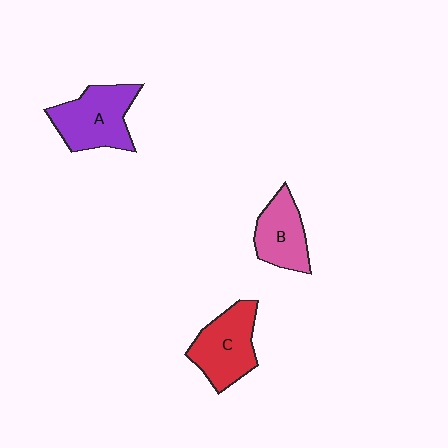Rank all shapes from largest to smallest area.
From largest to smallest: A (purple), C (red), B (pink).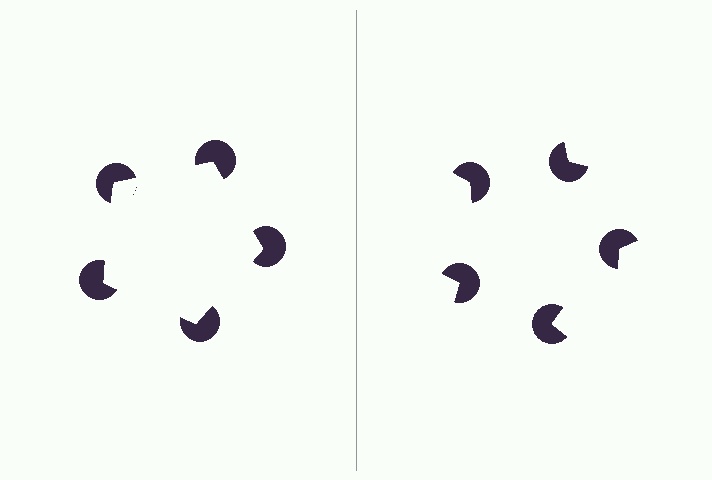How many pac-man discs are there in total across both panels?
10 — 5 on each side.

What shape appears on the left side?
An illusory pentagon.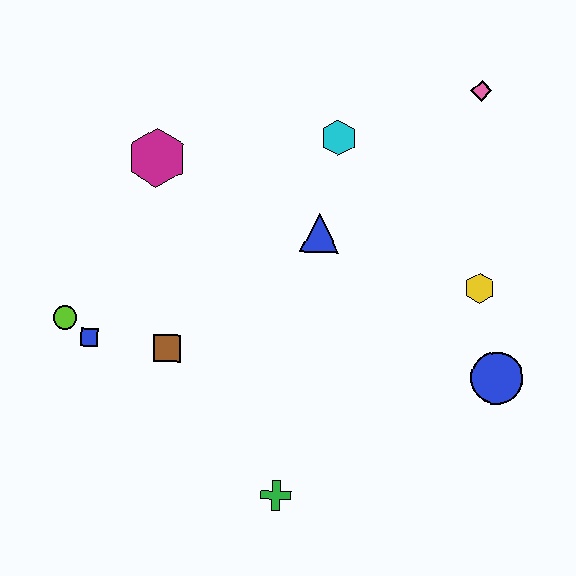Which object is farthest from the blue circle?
The lime circle is farthest from the blue circle.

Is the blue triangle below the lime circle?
No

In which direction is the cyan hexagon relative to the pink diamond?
The cyan hexagon is to the left of the pink diamond.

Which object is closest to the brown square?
The blue square is closest to the brown square.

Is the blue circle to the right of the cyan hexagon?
Yes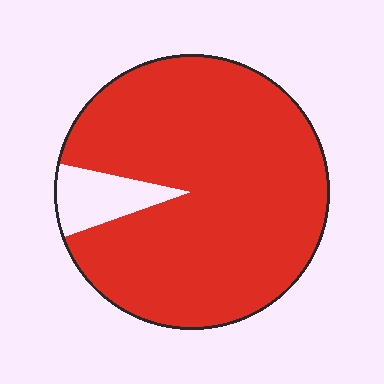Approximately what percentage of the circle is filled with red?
Approximately 90%.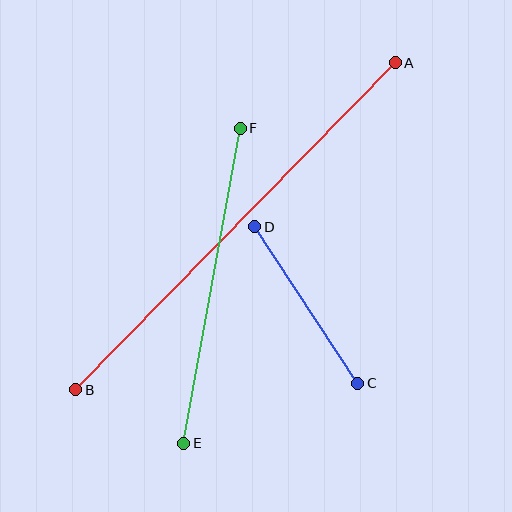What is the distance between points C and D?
The distance is approximately 187 pixels.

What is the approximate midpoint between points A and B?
The midpoint is at approximately (236, 226) pixels.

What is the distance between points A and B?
The distance is approximately 457 pixels.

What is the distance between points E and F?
The distance is approximately 320 pixels.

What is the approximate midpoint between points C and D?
The midpoint is at approximately (306, 305) pixels.